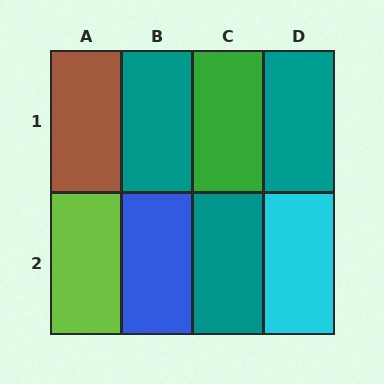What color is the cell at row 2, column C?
Teal.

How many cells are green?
1 cell is green.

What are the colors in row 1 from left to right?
Brown, teal, green, teal.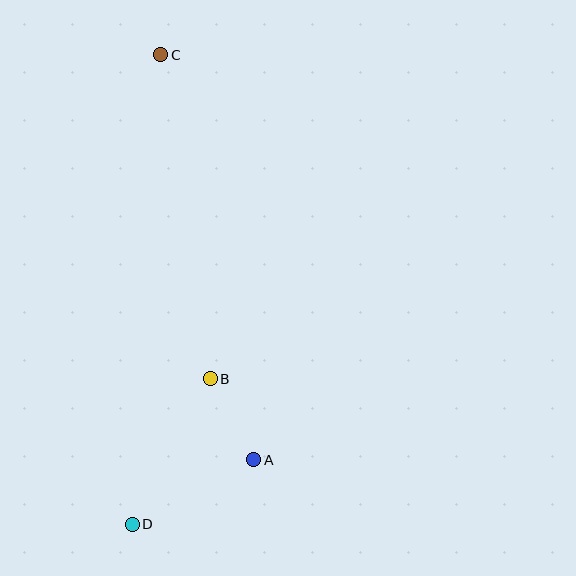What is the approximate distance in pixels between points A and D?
The distance between A and D is approximately 137 pixels.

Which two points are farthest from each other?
Points C and D are farthest from each other.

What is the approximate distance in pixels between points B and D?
The distance between B and D is approximately 165 pixels.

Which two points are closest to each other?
Points A and B are closest to each other.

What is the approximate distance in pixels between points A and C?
The distance between A and C is approximately 415 pixels.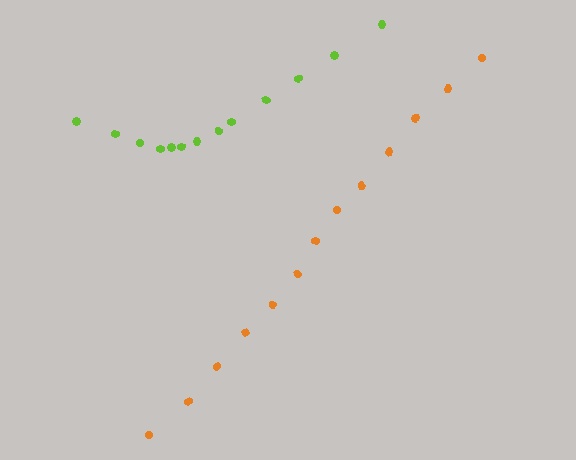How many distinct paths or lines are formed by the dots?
There are 2 distinct paths.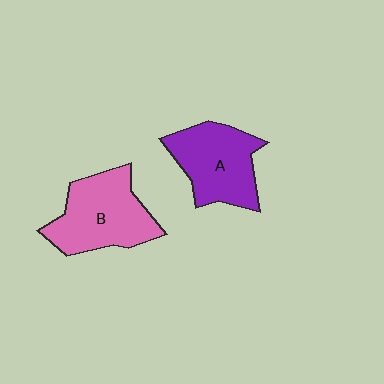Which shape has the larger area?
Shape B (pink).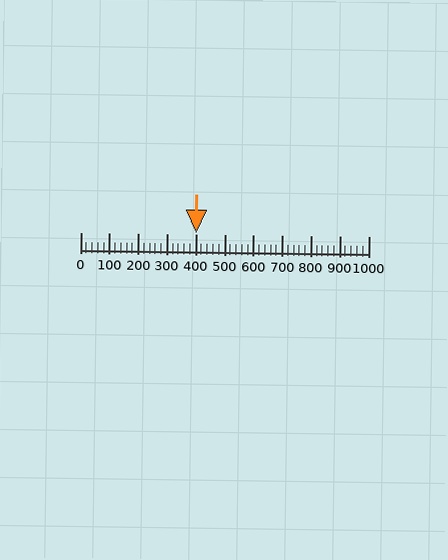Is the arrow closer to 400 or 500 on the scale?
The arrow is closer to 400.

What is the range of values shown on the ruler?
The ruler shows values from 0 to 1000.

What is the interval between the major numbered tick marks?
The major tick marks are spaced 100 units apart.